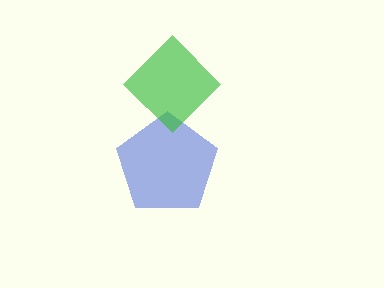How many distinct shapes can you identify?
There are 2 distinct shapes: a blue pentagon, a green diamond.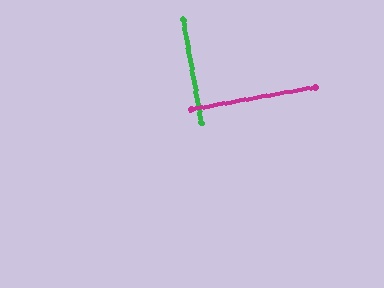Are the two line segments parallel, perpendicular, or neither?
Perpendicular — they meet at approximately 90°.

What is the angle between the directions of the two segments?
Approximately 90 degrees.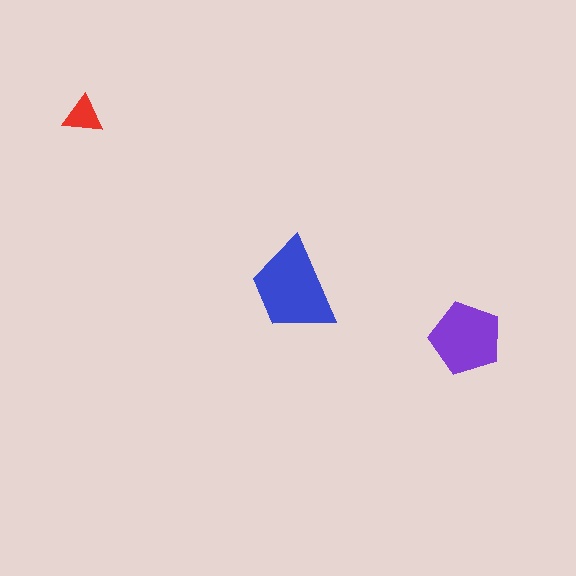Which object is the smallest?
The red triangle.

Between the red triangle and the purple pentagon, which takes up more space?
The purple pentagon.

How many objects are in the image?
There are 3 objects in the image.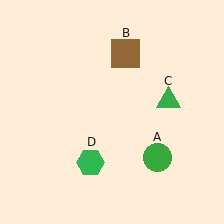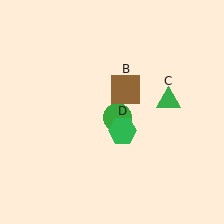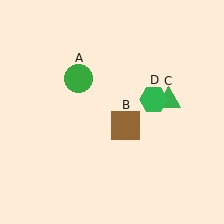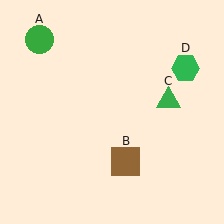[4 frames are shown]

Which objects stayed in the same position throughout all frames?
Green triangle (object C) remained stationary.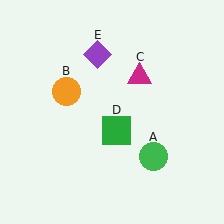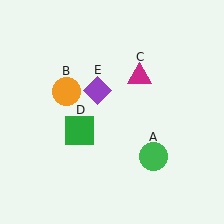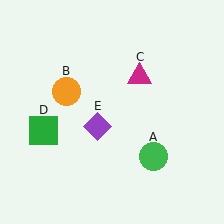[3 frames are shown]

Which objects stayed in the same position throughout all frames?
Green circle (object A) and orange circle (object B) and magenta triangle (object C) remained stationary.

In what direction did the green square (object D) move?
The green square (object D) moved left.